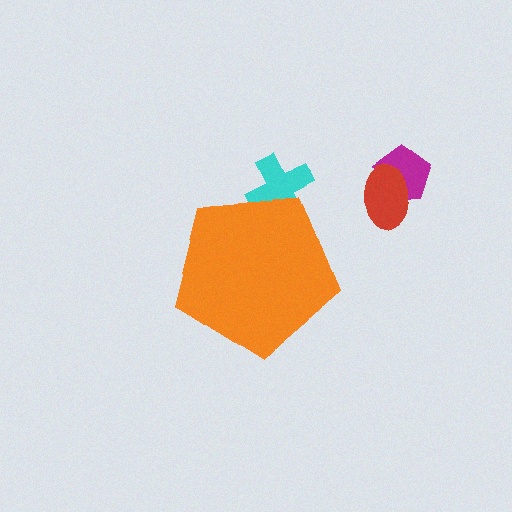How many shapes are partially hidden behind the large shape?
1 shape is partially hidden.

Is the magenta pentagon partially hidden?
No, the magenta pentagon is fully visible.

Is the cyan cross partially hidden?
Yes, the cyan cross is partially hidden behind the orange pentagon.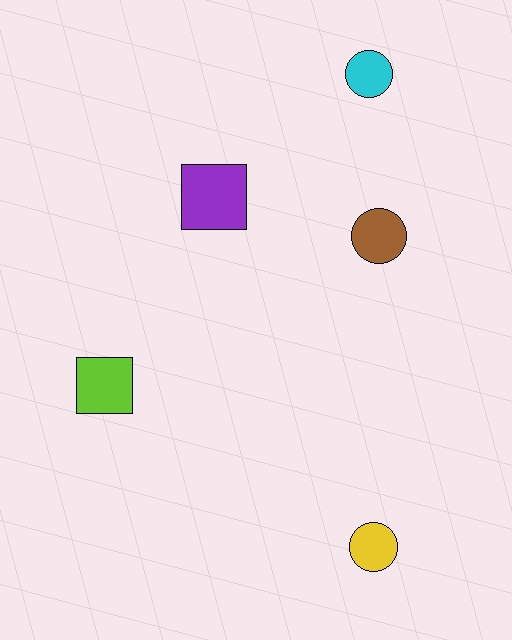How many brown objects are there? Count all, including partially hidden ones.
There is 1 brown object.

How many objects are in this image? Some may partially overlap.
There are 5 objects.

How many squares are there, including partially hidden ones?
There are 2 squares.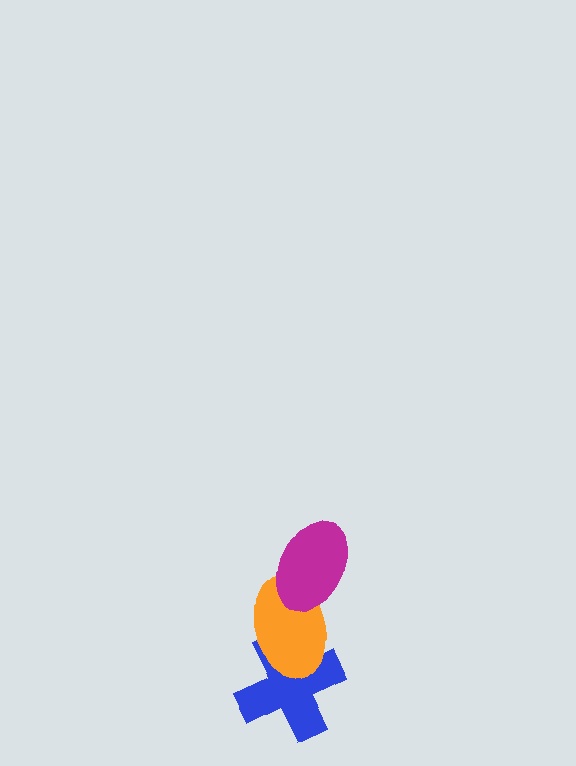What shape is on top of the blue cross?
The orange ellipse is on top of the blue cross.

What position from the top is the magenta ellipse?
The magenta ellipse is 1st from the top.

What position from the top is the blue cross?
The blue cross is 3rd from the top.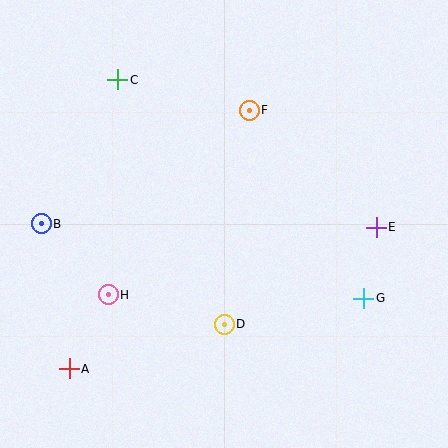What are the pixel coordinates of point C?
Point C is at (118, 80).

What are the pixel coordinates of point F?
Point F is at (249, 110).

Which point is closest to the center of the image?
Point D at (224, 324) is closest to the center.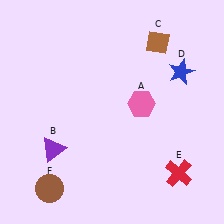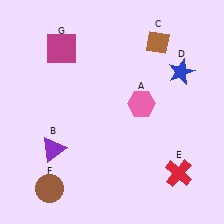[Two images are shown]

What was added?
A magenta square (G) was added in Image 2.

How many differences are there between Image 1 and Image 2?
There is 1 difference between the two images.